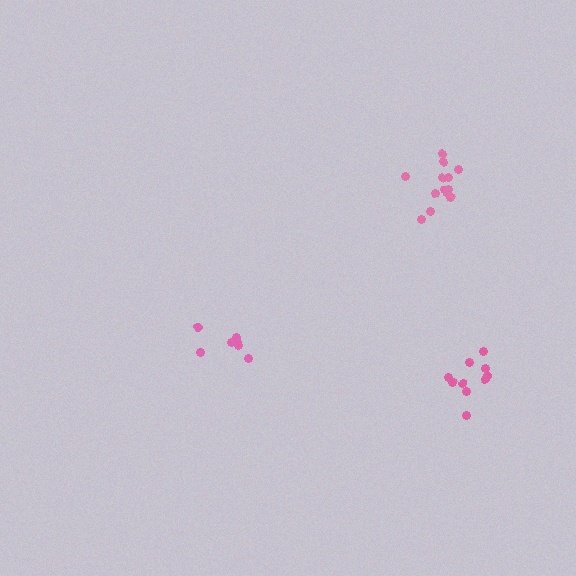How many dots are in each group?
Group 1: 10 dots, Group 2: 8 dots, Group 3: 13 dots (31 total).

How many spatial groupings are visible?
There are 3 spatial groupings.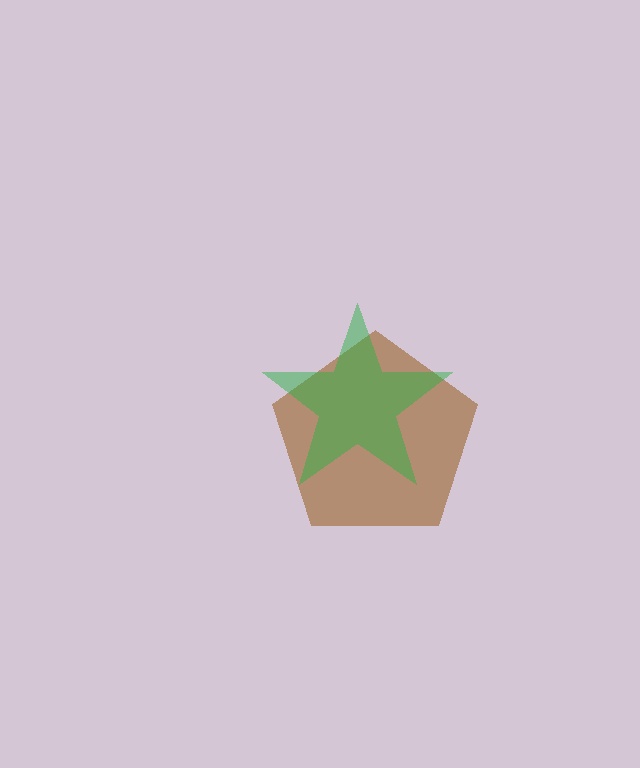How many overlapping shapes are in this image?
There are 2 overlapping shapes in the image.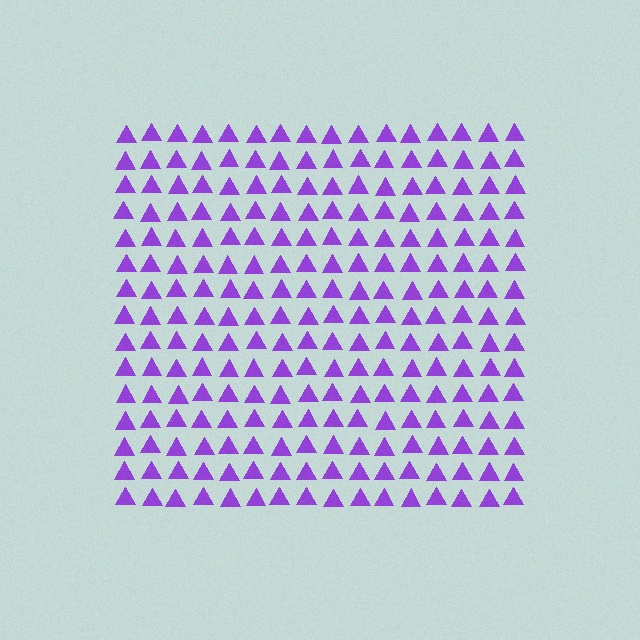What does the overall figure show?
The overall figure shows a square.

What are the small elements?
The small elements are triangles.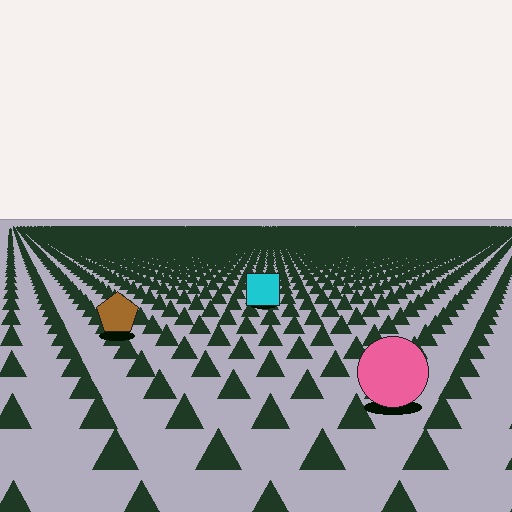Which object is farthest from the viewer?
The cyan square is farthest from the viewer. It appears smaller and the ground texture around it is denser.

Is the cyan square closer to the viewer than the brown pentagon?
No. The brown pentagon is closer — you can tell from the texture gradient: the ground texture is coarser near it.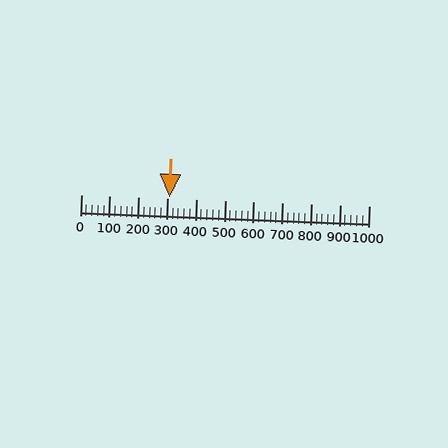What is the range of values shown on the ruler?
The ruler shows values from 0 to 1000.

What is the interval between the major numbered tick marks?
The major tick marks are spaced 100 units apart.